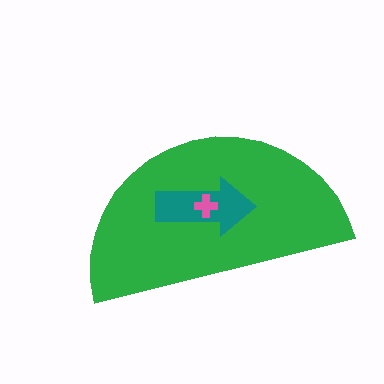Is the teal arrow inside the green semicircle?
Yes.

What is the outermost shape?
The green semicircle.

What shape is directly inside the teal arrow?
The pink cross.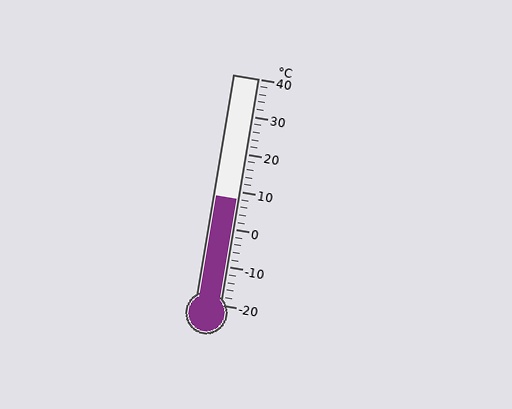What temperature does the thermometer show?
The thermometer shows approximately 8°C.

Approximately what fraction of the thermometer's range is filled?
The thermometer is filled to approximately 45% of its range.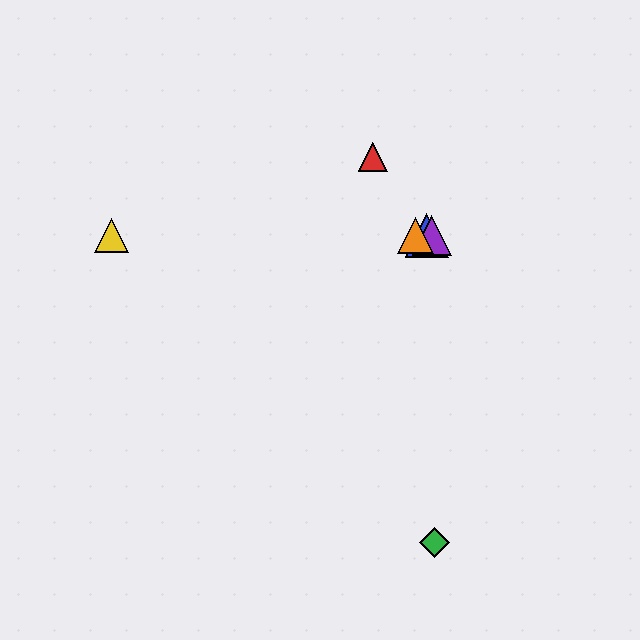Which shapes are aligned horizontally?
The blue triangle, the yellow triangle, the purple triangle, the orange triangle are aligned horizontally.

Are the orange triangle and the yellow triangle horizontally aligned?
Yes, both are at y≈235.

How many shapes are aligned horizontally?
4 shapes (the blue triangle, the yellow triangle, the purple triangle, the orange triangle) are aligned horizontally.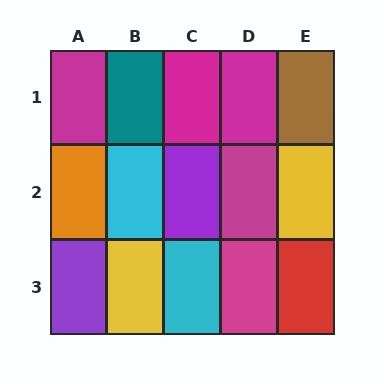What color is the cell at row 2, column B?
Cyan.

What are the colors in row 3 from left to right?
Purple, yellow, cyan, magenta, red.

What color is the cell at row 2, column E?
Yellow.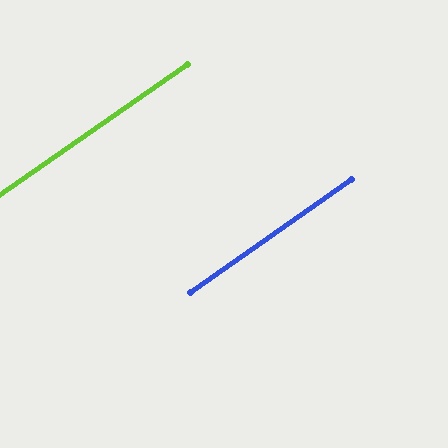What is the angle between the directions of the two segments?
Approximately 0 degrees.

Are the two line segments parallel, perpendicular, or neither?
Parallel — their directions differ by only 0.4°.